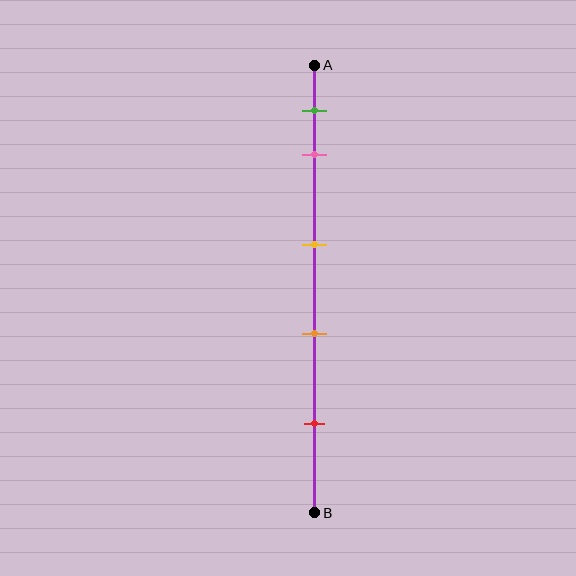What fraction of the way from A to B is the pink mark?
The pink mark is approximately 20% (0.2) of the way from A to B.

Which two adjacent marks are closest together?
The green and pink marks are the closest adjacent pair.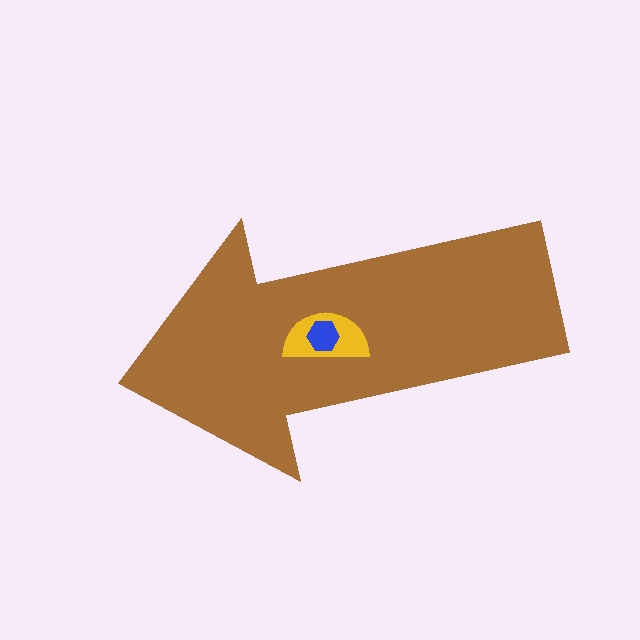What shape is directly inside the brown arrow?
The yellow semicircle.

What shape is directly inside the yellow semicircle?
The blue hexagon.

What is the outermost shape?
The brown arrow.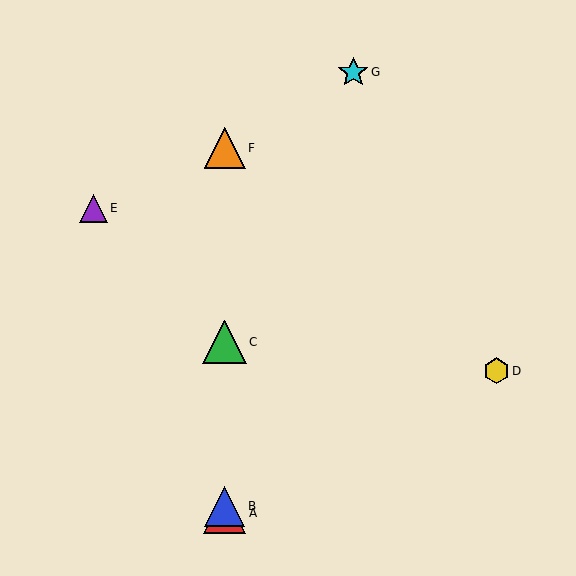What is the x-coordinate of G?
Object G is at x≈353.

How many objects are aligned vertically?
4 objects (A, B, C, F) are aligned vertically.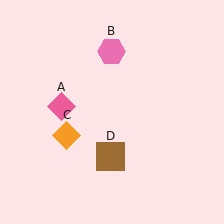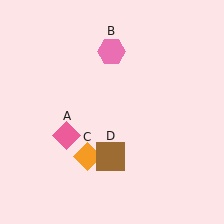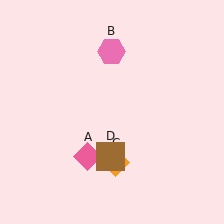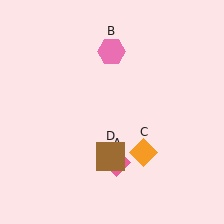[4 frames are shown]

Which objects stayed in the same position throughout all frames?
Pink hexagon (object B) and brown square (object D) remained stationary.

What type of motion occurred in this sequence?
The pink diamond (object A), orange diamond (object C) rotated counterclockwise around the center of the scene.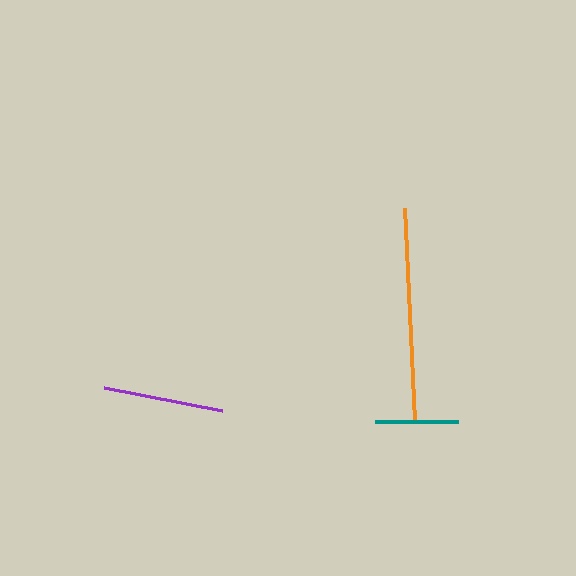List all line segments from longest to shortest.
From longest to shortest: orange, purple, teal.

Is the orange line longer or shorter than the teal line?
The orange line is longer than the teal line.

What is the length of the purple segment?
The purple segment is approximately 120 pixels long.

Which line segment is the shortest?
The teal line is the shortest at approximately 83 pixels.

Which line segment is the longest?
The orange line is the longest at approximately 213 pixels.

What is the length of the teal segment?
The teal segment is approximately 83 pixels long.